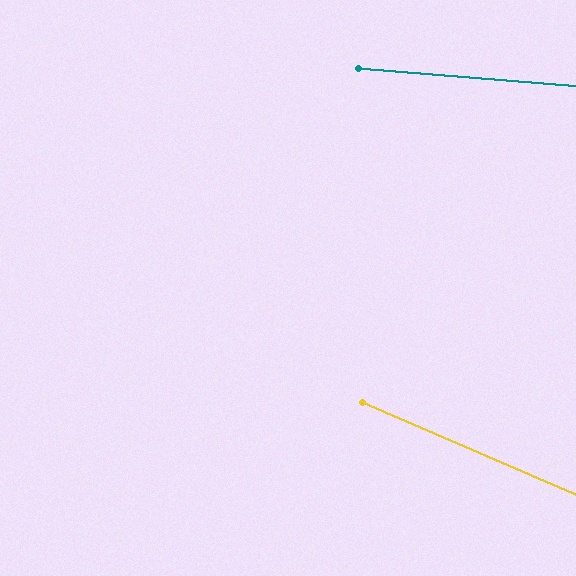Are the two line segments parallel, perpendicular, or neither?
Neither parallel nor perpendicular — they differ by about 19°.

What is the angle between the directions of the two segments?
Approximately 19 degrees.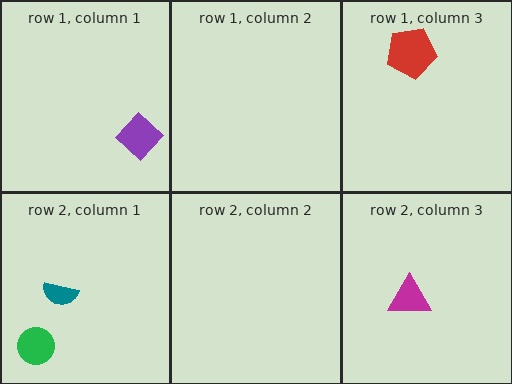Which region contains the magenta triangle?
The row 2, column 3 region.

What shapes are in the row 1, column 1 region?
The purple diamond.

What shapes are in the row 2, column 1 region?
The teal semicircle, the green circle.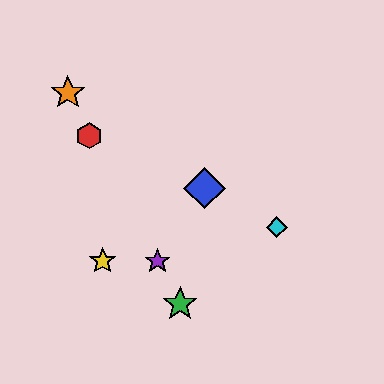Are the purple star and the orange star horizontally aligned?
No, the purple star is at y≈261 and the orange star is at y≈93.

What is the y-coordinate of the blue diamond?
The blue diamond is at y≈188.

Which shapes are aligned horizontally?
The yellow star, the purple star are aligned horizontally.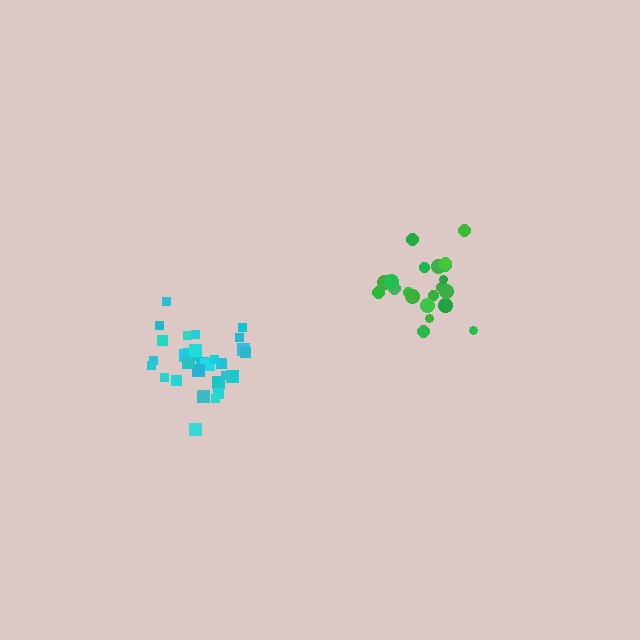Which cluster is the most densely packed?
Cyan.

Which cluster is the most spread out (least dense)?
Green.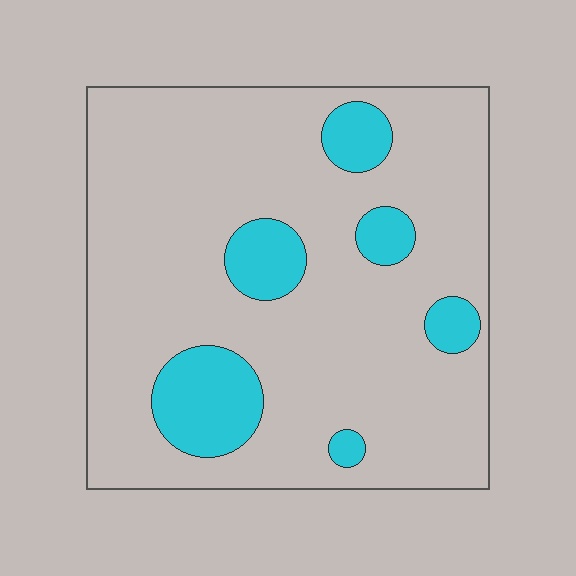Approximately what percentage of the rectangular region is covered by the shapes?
Approximately 15%.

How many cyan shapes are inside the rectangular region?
6.